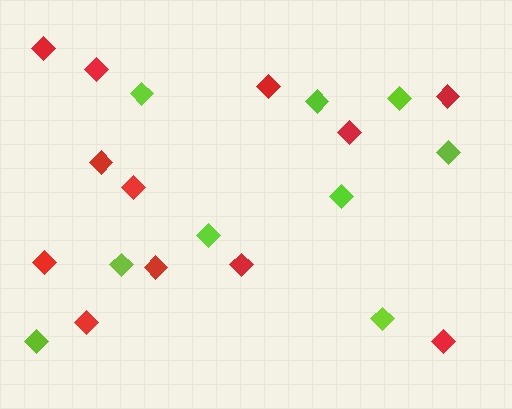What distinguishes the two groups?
There are 2 groups: one group of red diamonds (12) and one group of lime diamonds (9).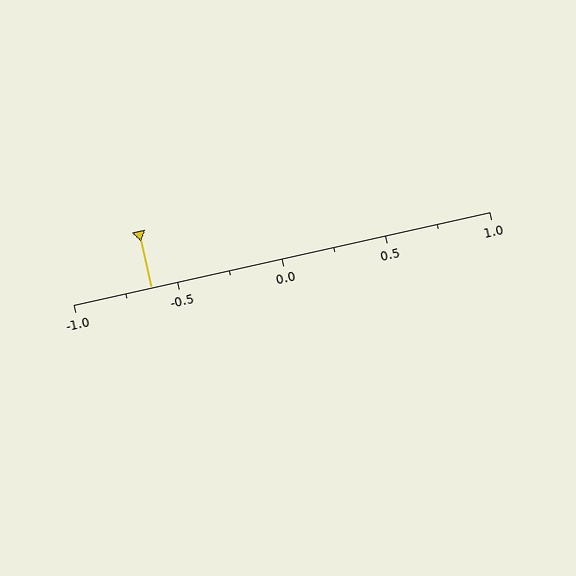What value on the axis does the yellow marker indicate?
The marker indicates approximately -0.62.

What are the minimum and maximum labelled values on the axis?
The axis runs from -1.0 to 1.0.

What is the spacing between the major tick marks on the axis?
The major ticks are spaced 0.5 apart.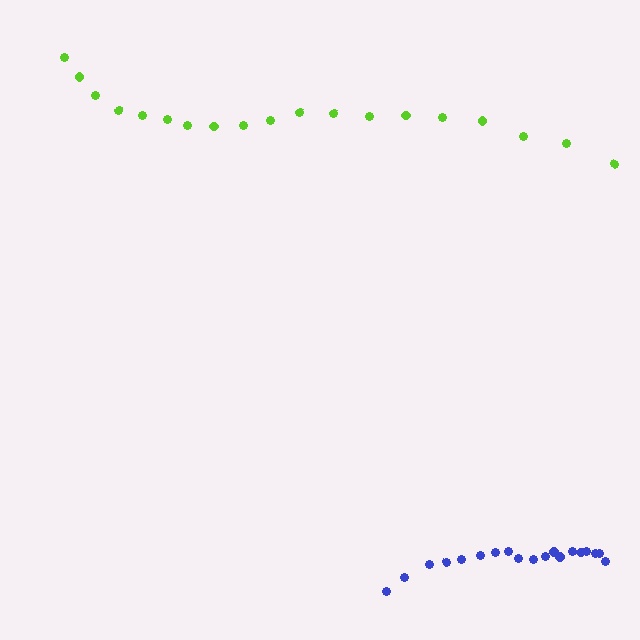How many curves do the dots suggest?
There are 2 distinct paths.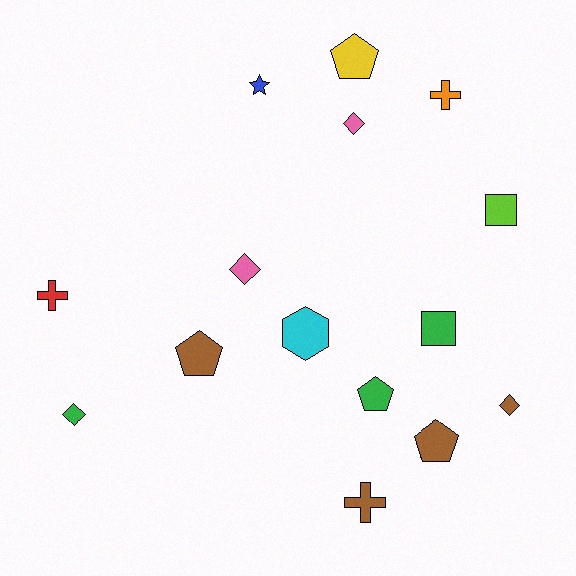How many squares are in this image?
There are 2 squares.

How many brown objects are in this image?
There are 4 brown objects.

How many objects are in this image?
There are 15 objects.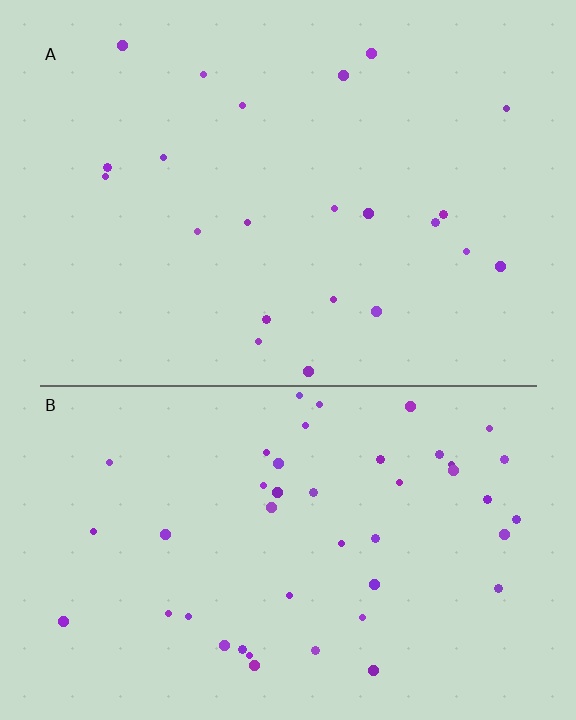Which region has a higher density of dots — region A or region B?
B (the bottom).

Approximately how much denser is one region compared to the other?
Approximately 2.0× — region B over region A.